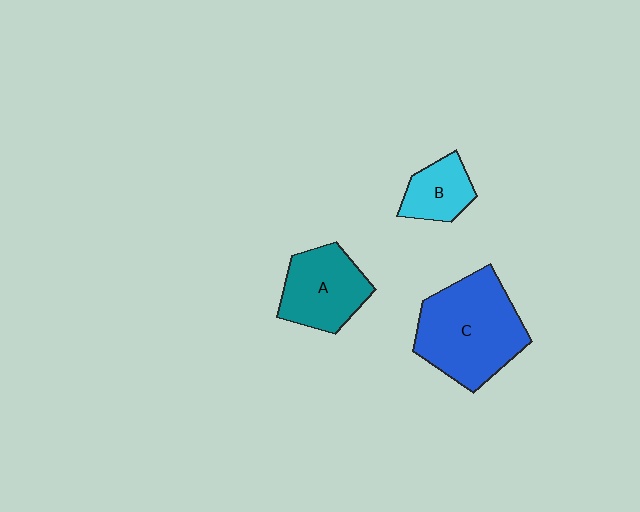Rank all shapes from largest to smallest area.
From largest to smallest: C (blue), A (teal), B (cyan).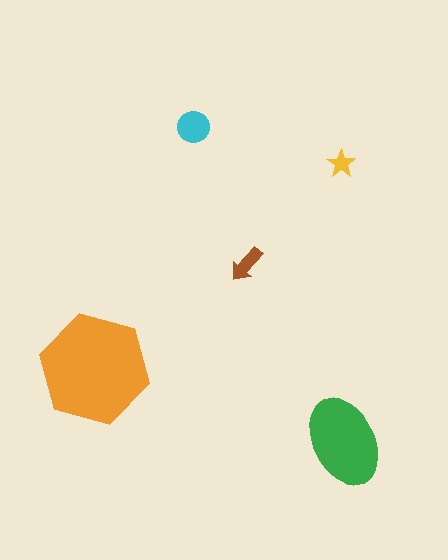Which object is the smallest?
The yellow star.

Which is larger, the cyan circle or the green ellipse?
The green ellipse.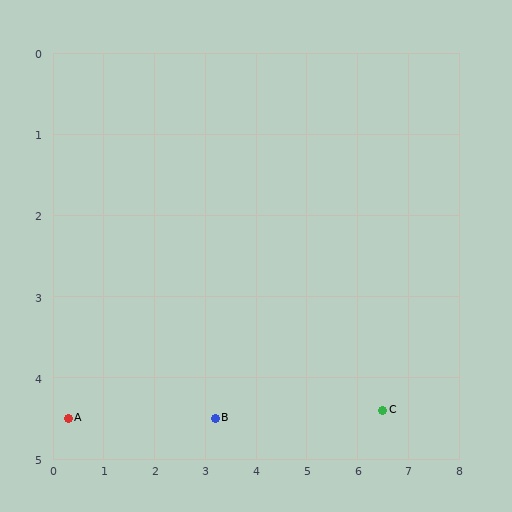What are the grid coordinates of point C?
Point C is at approximately (6.5, 4.4).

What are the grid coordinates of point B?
Point B is at approximately (3.2, 4.5).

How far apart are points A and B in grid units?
Points A and B are about 2.9 grid units apart.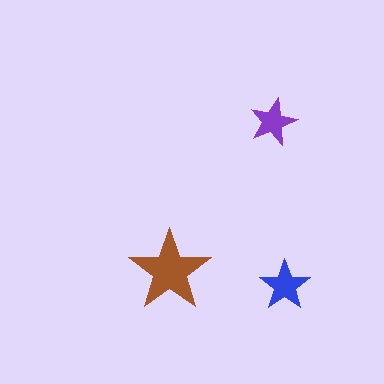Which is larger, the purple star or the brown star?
The brown one.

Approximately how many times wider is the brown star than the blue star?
About 1.5 times wider.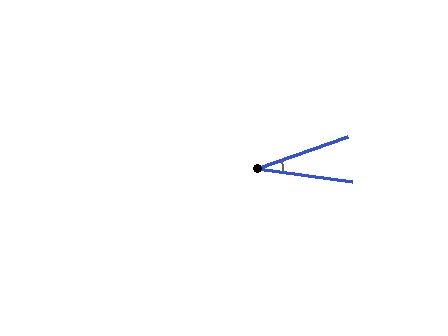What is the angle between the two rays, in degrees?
Approximately 27 degrees.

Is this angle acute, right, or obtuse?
It is acute.